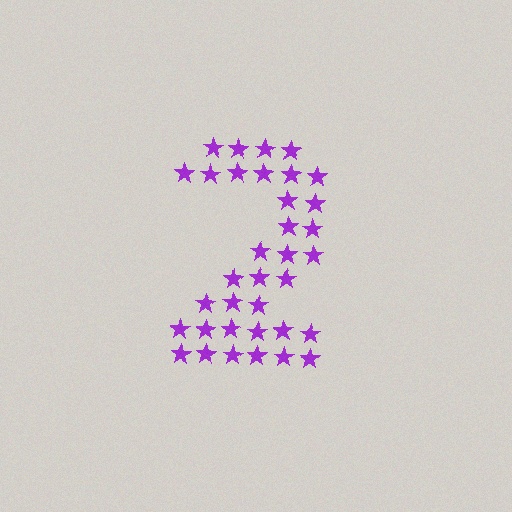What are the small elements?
The small elements are stars.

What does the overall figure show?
The overall figure shows the digit 2.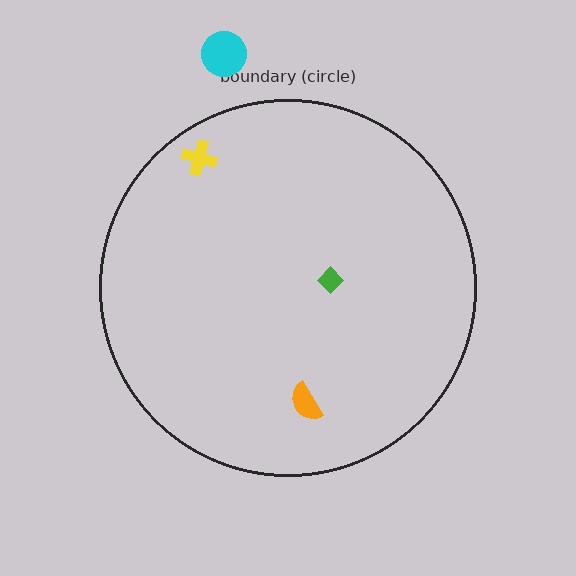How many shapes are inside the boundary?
3 inside, 1 outside.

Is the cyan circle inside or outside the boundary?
Outside.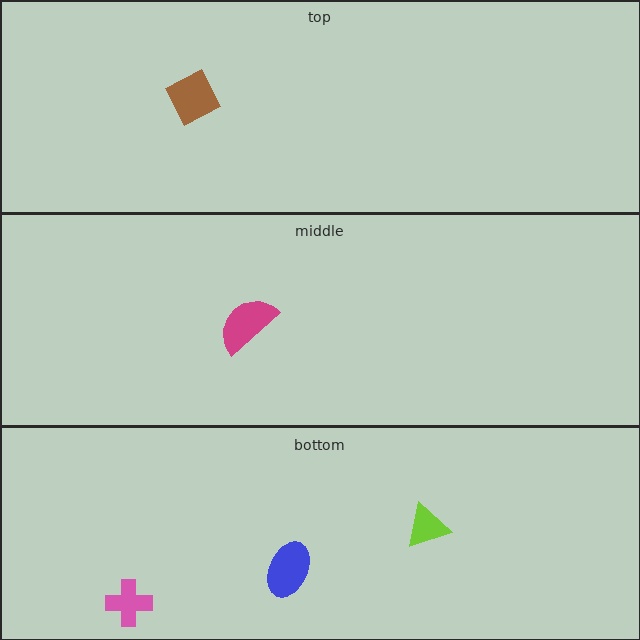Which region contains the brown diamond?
The top region.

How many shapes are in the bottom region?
3.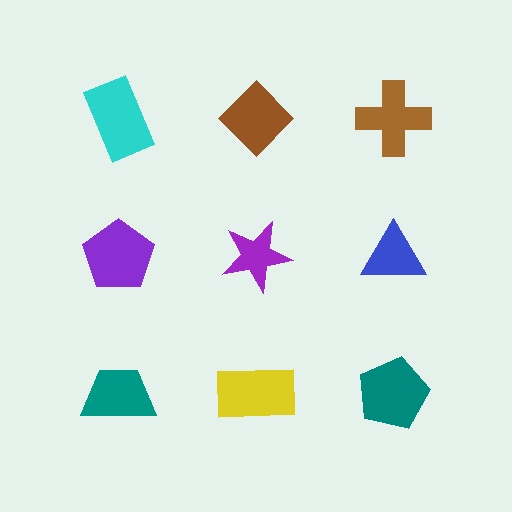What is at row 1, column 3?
A brown cross.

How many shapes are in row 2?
3 shapes.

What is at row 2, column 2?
A purple star.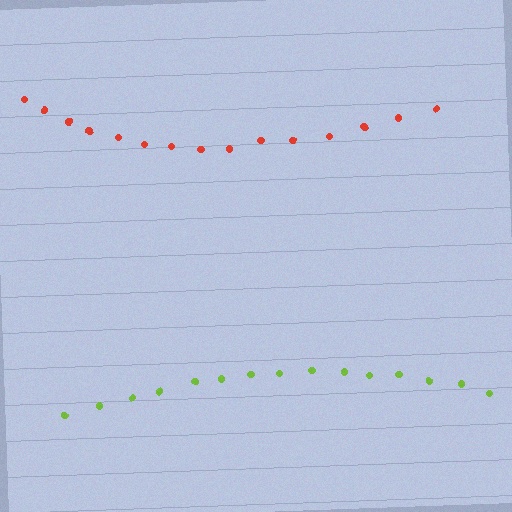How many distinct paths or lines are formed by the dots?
There are 2 distinct paths.